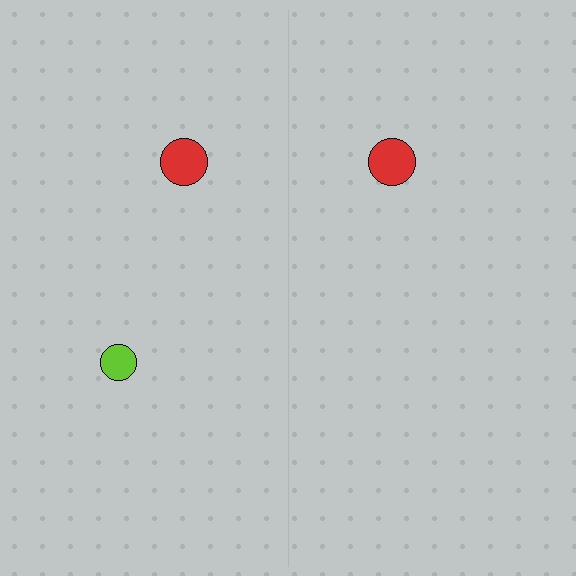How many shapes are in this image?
There are 3 shapes in this image.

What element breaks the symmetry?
A lime circle is missing from the right side.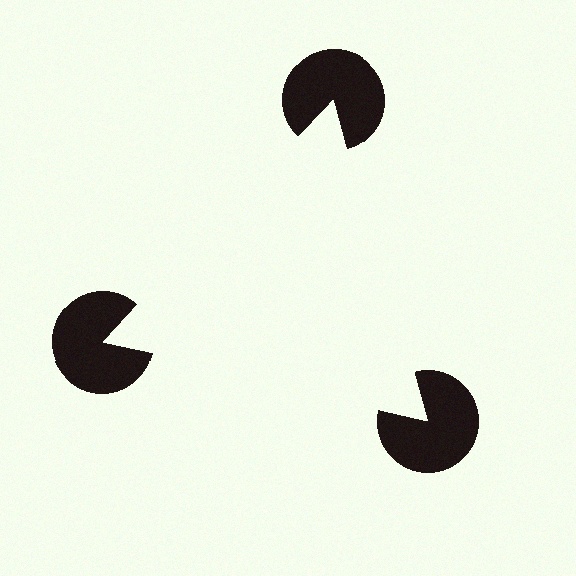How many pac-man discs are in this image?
There are 3 — one at each vertex of the illusory triangle.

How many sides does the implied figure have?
3 sides.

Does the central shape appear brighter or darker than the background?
It typically appears slightly brighter than the background, even though no actual brightness change is drawn.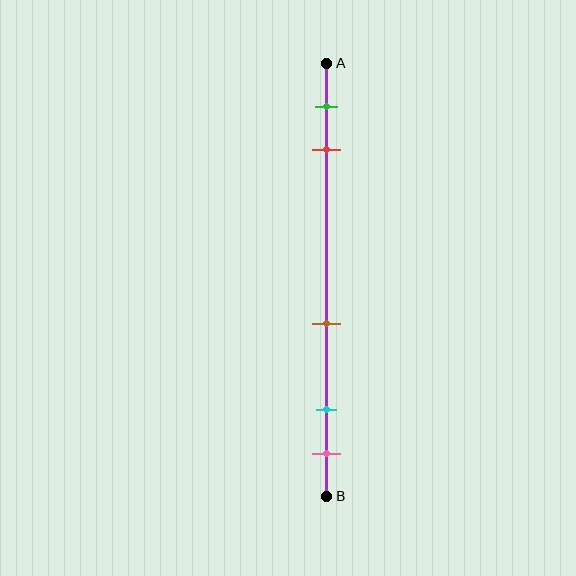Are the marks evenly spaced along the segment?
No, the marks are not evenly spaced.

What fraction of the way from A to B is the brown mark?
The brown mark is approximately 60% (0.6) of the way from A to B.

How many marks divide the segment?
There are 5 marks dividing the segment.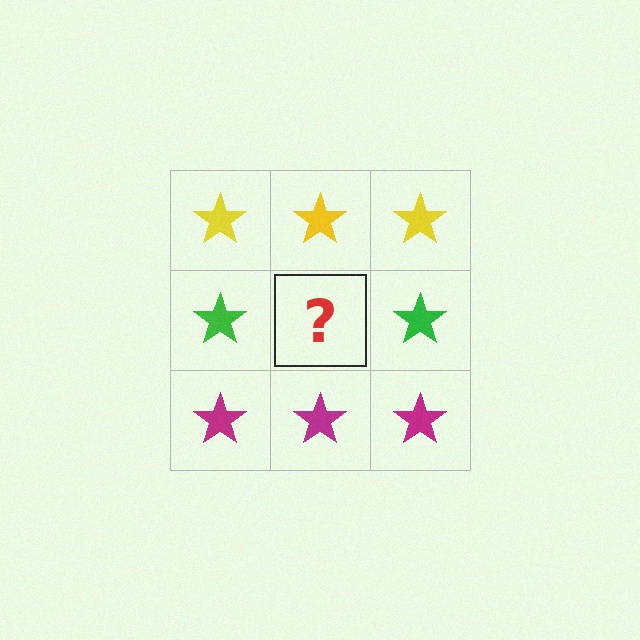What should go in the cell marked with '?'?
The missing cell should contain a green star.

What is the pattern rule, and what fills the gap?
The rule is that each row has a consistent color. The gap should be filled with a green star.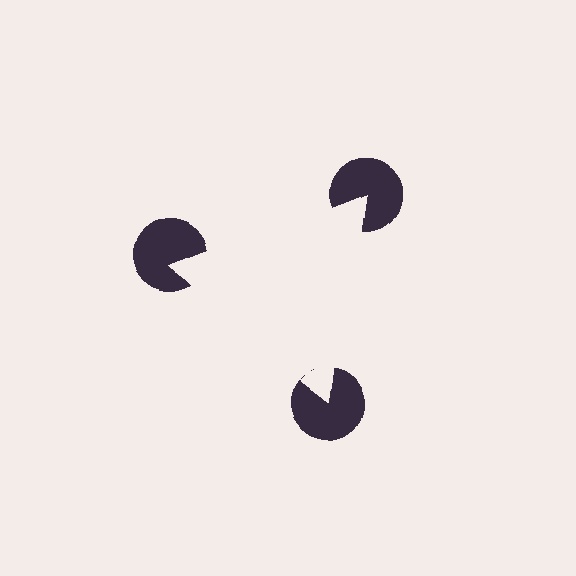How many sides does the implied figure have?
3 sides.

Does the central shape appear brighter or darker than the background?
It typically appears slightly brighter than the background, even though no actual brightness change is drawn.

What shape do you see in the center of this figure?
An illusory triangle — its edges are inferred from the aligned wedge cuts in the pac-man discs, not physically drawn.